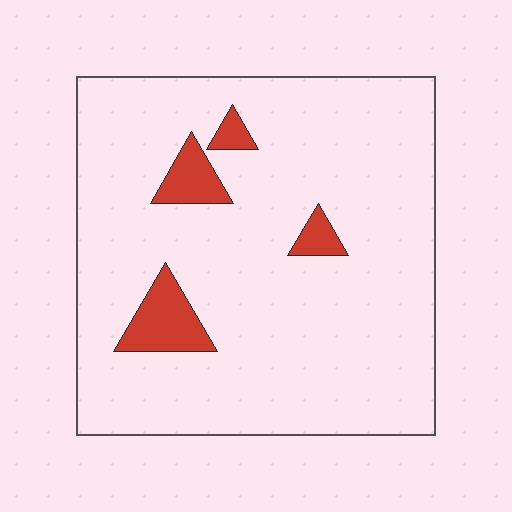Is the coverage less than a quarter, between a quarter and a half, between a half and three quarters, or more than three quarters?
Less than a quarter.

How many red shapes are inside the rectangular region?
4.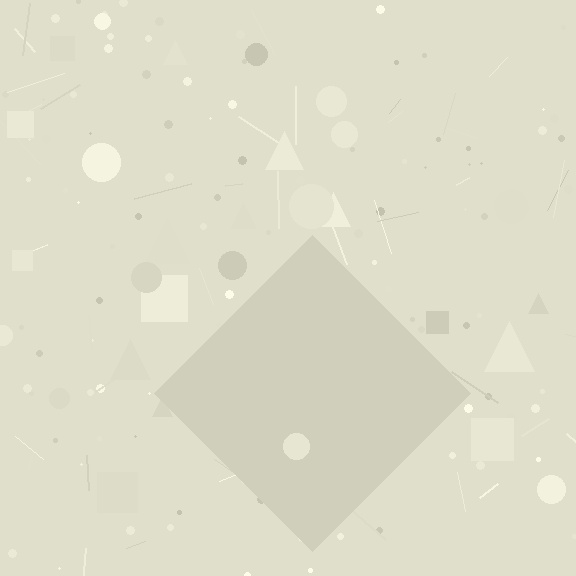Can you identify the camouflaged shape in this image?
The camouflaged shape is a diamond.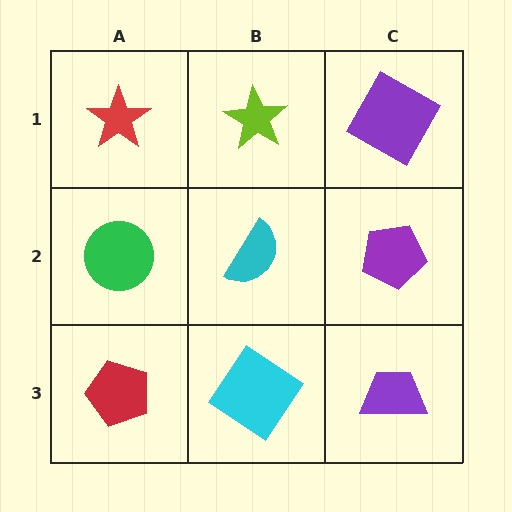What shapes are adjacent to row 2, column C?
A purple square (row 1, column C), a purple trapezoid (row 3, column C), a cyan semicircle (row 2, column B).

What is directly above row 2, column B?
A lime star.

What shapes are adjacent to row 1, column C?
A purple pentagon (row 2, column C), a lime star (row 1, column B).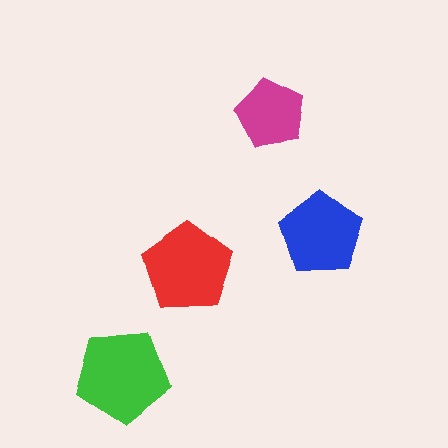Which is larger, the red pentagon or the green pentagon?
The green one.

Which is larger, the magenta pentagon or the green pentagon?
The green one.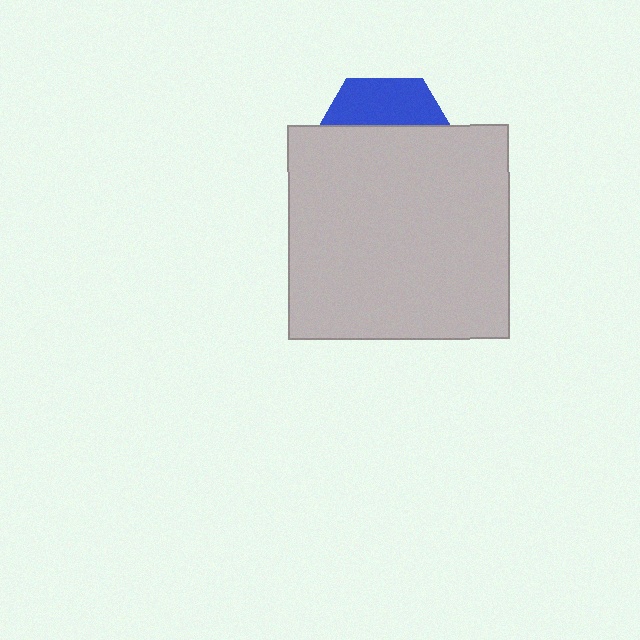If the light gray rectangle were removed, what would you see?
You would see the complete blue hexagon.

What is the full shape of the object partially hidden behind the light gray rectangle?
The partially hidden object is a blue hexagon.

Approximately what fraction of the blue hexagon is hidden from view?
Roughly 68% of the blue hexagon is hidden behind the light gray rectangle.